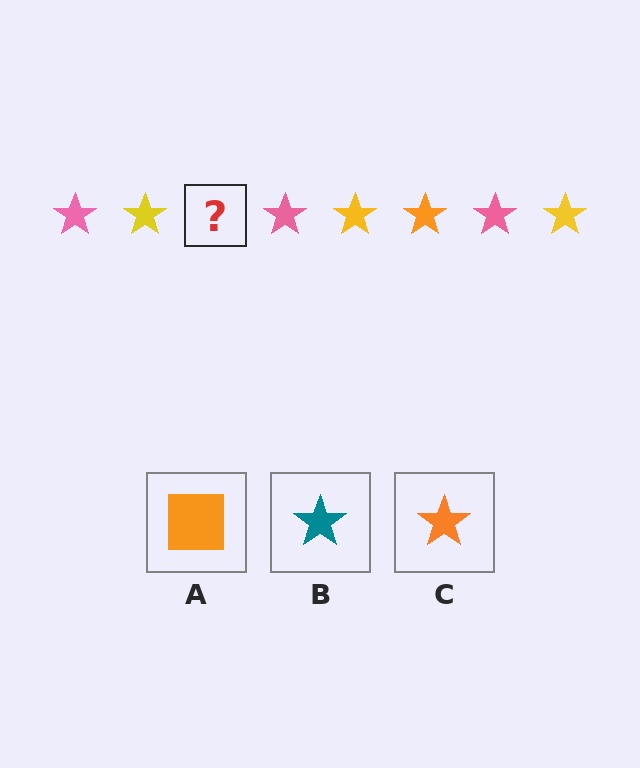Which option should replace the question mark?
Option C.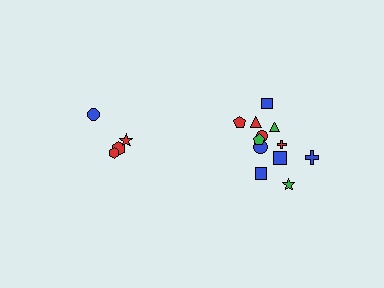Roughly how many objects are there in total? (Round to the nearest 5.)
Roughly 15 objects in total.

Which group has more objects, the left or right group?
The right group.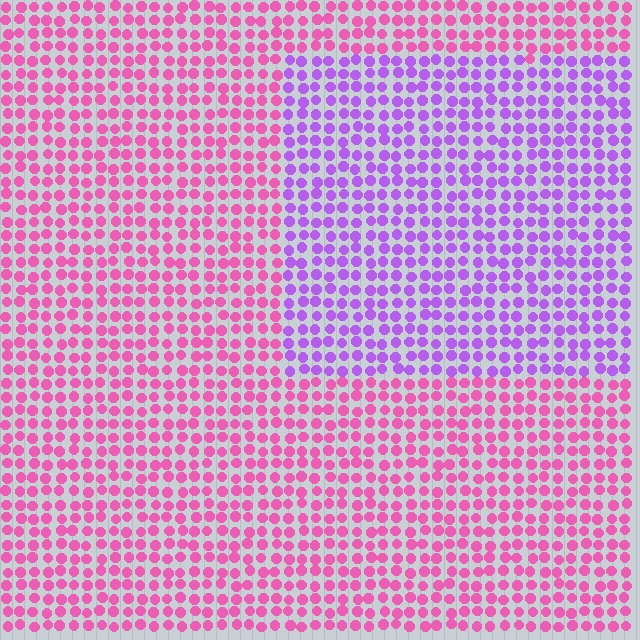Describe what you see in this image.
The image is filled with small pink elements in a uniform arrangement. A rectangle-shaped region is visible where the elements are tinted to a slightly different hue, forming a subtle color boundary.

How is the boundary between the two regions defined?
The boundary is defined purely by a slight shift in hue (about 46 degrees). Spacing, size, and orientation are identical on both sides.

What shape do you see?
I see a rectangle.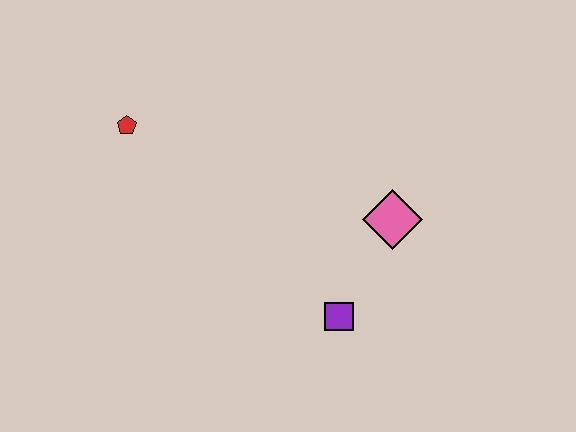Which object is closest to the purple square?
The pink diamond is closest to the purple square.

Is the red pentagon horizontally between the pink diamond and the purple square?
No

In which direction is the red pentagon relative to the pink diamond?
The red pentagon is to the left of the pink diamond.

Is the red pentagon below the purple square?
No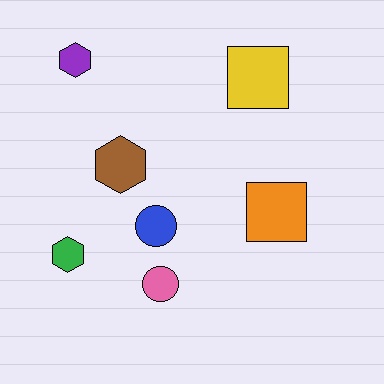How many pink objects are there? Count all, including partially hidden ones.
There is 1 pink object.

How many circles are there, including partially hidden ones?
There are 2 circles.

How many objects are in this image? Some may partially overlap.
There are 7 objects.